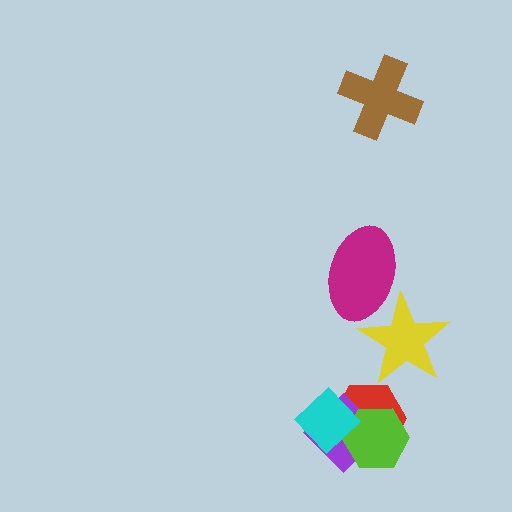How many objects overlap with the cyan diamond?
3 objects overlap with the cyan diamond.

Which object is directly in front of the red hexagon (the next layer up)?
The purple diamond is directly in front of the red hexagon.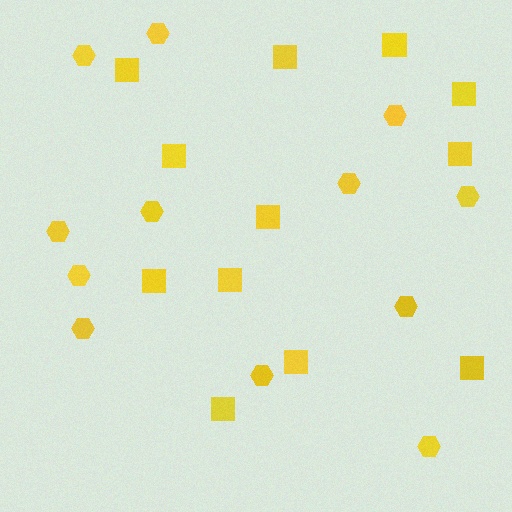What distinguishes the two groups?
There are 2 groups: one group of squares (12) and one group of hexagons (12).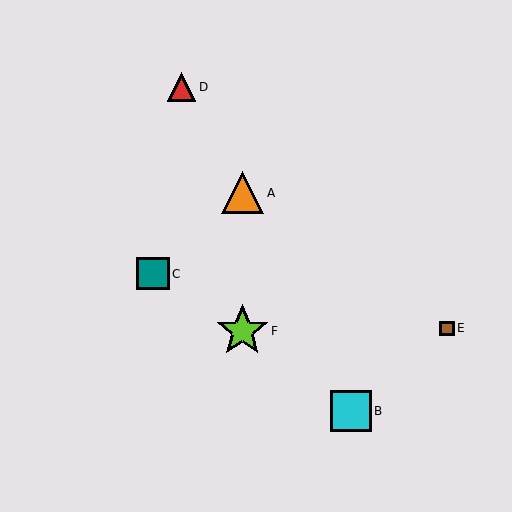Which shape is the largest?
The lime star (labeled F) is the largest.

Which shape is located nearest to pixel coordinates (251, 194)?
The orange triangle (labeled A) at (242, 193) is nearest to that location.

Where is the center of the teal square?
The center of the teal square is at (153, 274).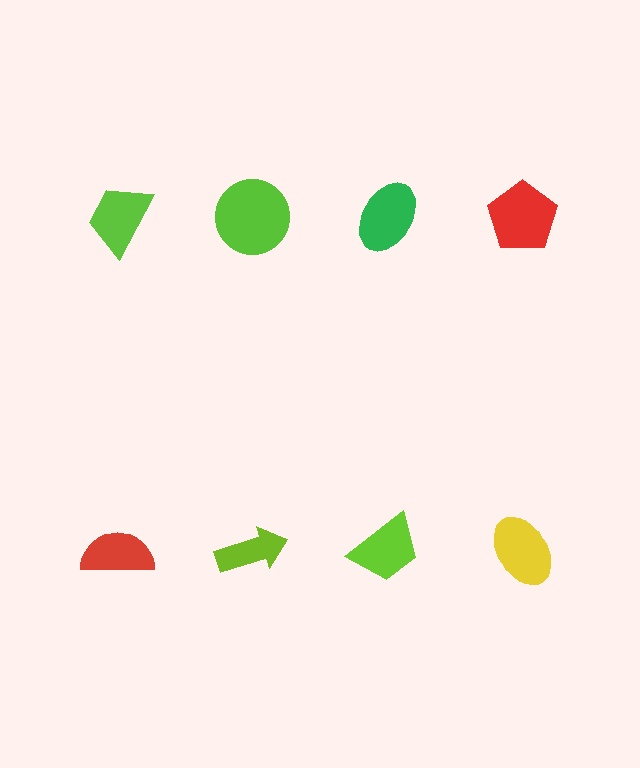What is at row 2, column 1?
A red semicircle.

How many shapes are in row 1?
4 shapes.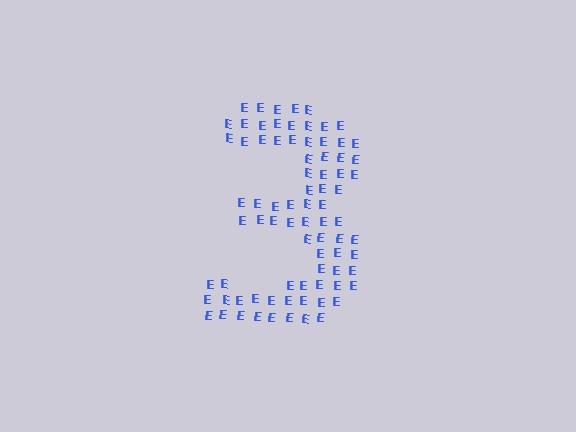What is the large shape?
The large shape is the digit 3.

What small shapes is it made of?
It is made of small letter E's.